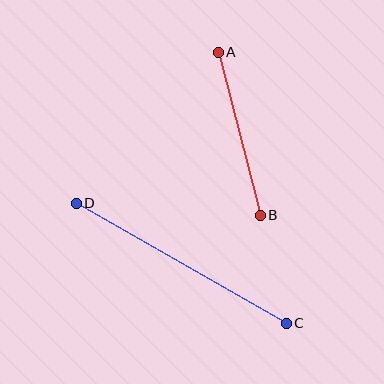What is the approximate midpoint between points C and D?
The midpoint is at approximately (181, 263) pixels.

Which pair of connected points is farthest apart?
Points C and D are farthest apart.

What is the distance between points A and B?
The distance is approximately 168 pixels.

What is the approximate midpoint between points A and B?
The midpoint is at approximately (239, 134) pixels.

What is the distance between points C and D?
The distance is approximately 242 pixels.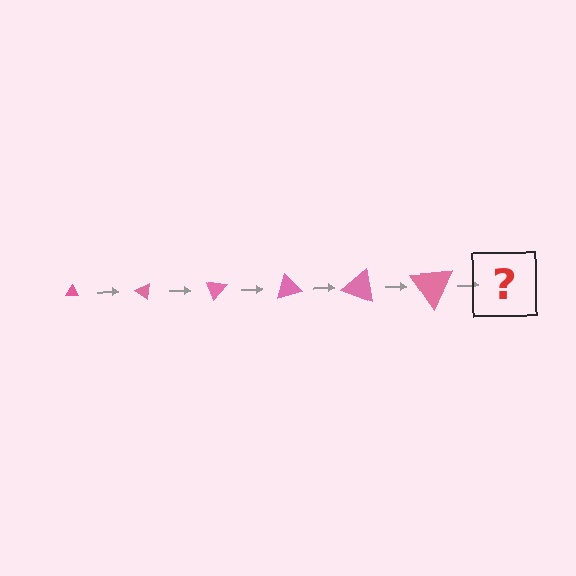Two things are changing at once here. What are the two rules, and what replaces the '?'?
The two rules are that the triangle grows larger each step and it rotates 35 degrees each step. The '?' should be a triangle, larger than the previous one and rotated 210 degrees from the start.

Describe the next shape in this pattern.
It should be a triangle, larger than the previous one and rotated 210 degrees from the start.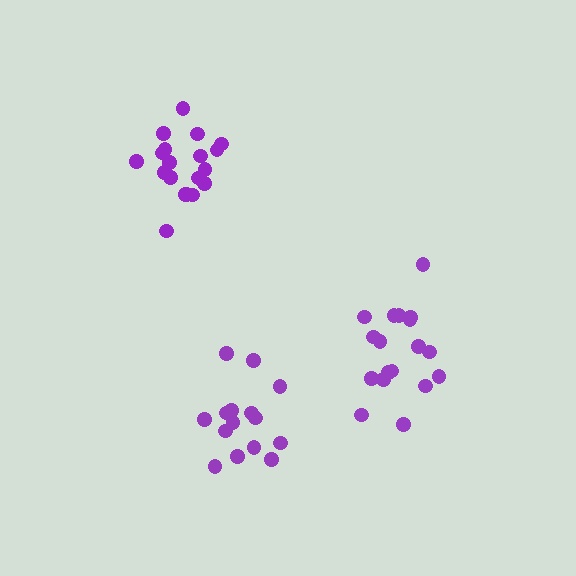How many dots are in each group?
Group 1: 19 dots, Group 2: 15 dots, Group 3: 18 dots (52 total).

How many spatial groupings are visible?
There are 3 spatial groupings.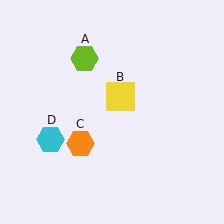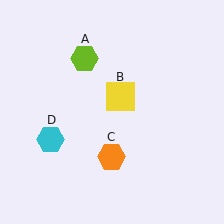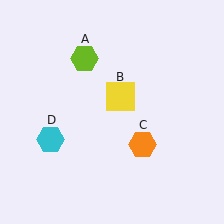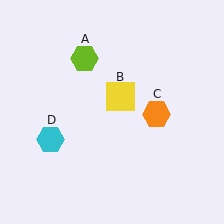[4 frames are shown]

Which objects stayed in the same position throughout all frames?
Lime hexagon (object A) and yellow square (object B) and cyan hexagon (object D) remained stationary.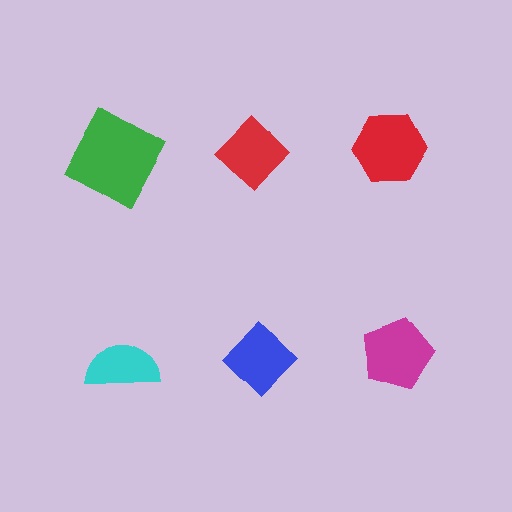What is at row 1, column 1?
A green square.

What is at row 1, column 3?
A red hexagon.